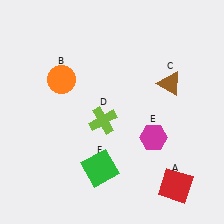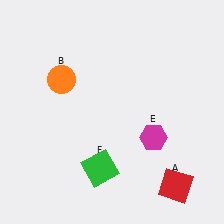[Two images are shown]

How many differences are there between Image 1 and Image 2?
There are 2 differences between the two images.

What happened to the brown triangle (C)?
The brown triangle (C) was removed in Image 2. It was in the top-right area of Image 1.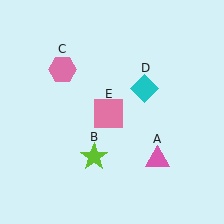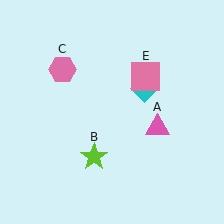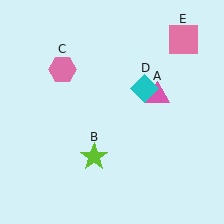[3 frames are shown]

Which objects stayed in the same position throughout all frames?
Lime star (object B) and pink hexagon (object C) and cyan diamond (object D) remained stationary.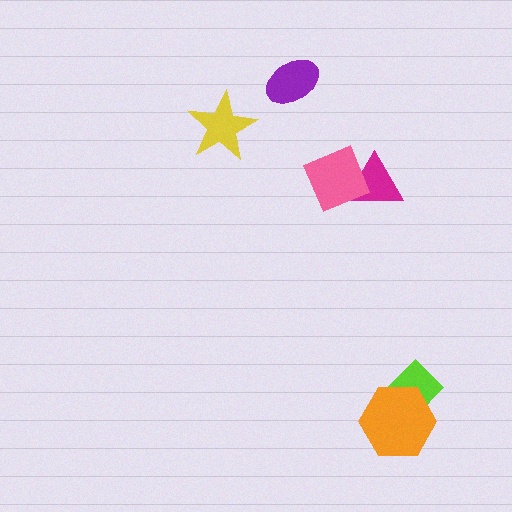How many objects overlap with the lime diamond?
1 object overlaps with the lime diamond.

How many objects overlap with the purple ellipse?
0 objects overlap with the purple ellipse.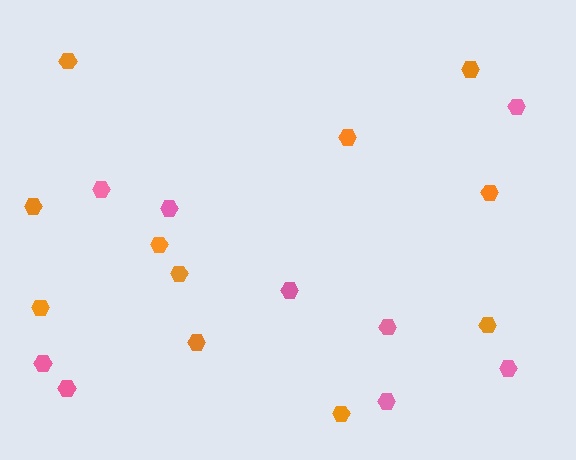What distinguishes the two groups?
There are 2 groups: one group of orange hexagons (11) and one group of pink hexagons (9).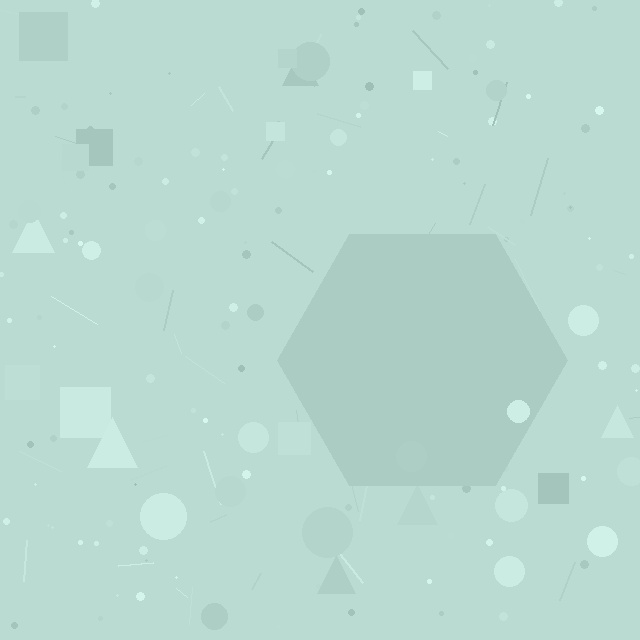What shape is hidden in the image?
A hexagon is hidden in the image.